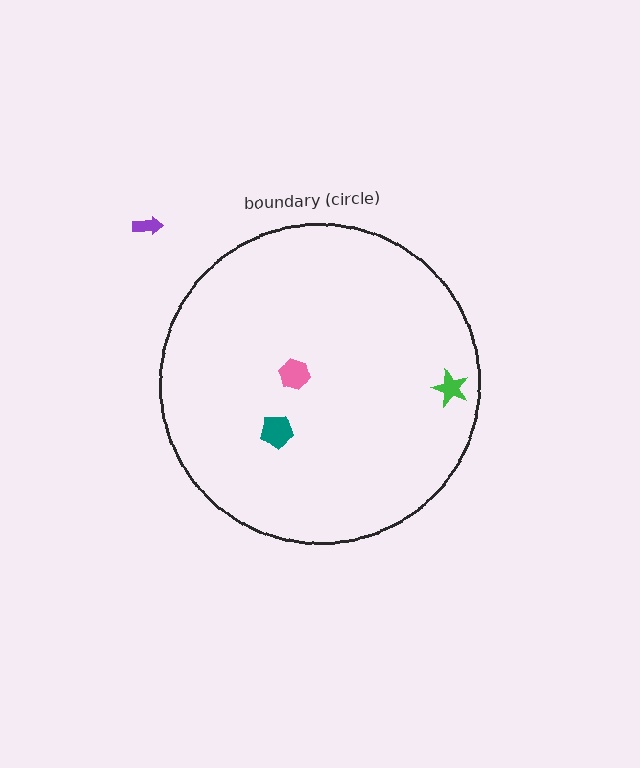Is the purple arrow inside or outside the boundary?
Outside.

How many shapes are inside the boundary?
3 inside, 1 outside.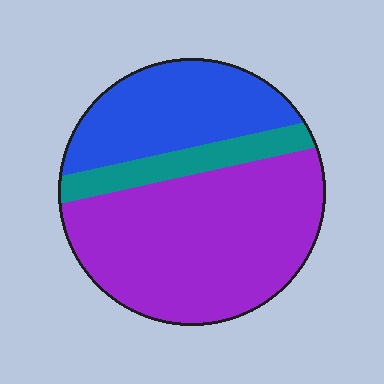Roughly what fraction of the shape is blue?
Blue covers around 30% of the shape.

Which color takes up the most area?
Purple, at roughly 60%.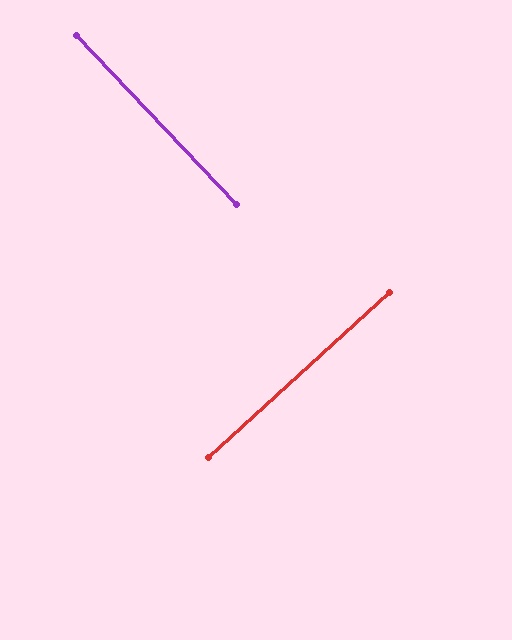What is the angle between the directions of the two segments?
Approximately 89 degrees.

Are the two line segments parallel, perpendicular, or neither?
Perpendicular — they meet at approximately 89°.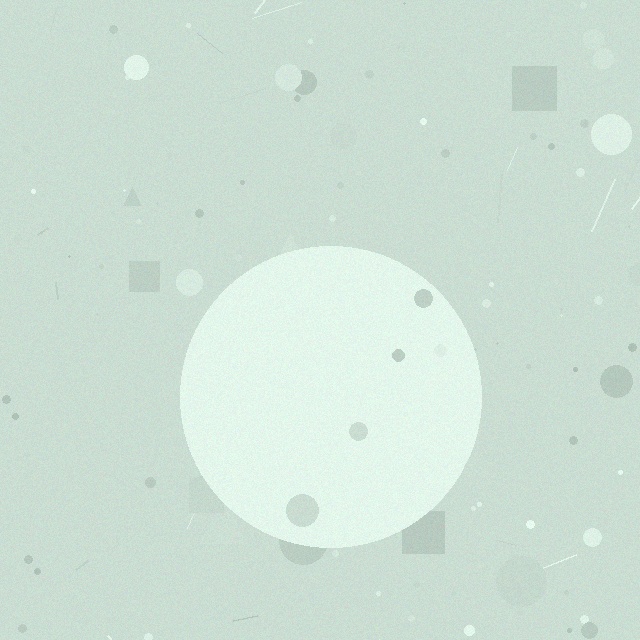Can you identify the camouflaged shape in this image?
The camouflaged shape is a circle.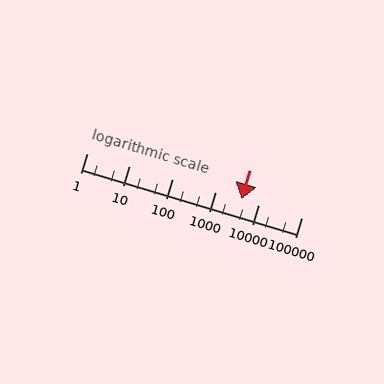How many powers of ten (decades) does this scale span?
The scale spans 5 decades, from 1 to 100000.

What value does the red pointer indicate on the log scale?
The pointer indicates approximately 4100.